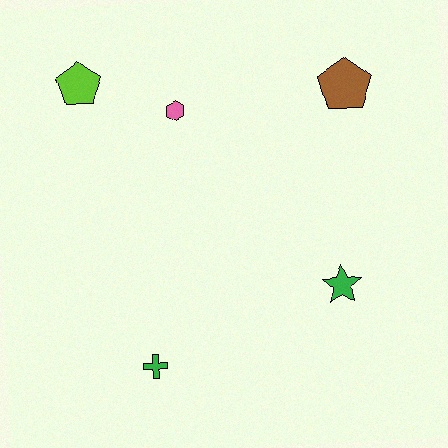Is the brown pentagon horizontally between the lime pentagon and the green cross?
No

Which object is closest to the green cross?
The green star is closest to the green cross.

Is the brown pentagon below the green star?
No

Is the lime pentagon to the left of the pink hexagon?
Yes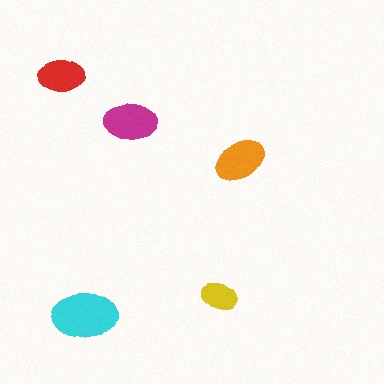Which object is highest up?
The red ellipse is topmost.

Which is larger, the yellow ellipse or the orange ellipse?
The orange one.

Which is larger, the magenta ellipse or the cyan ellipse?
The cyan one.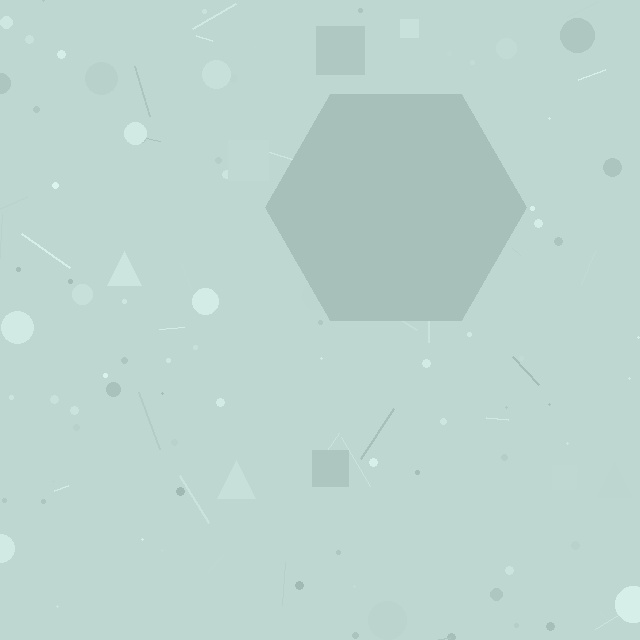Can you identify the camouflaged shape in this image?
The camouflaged shape is a hexagon.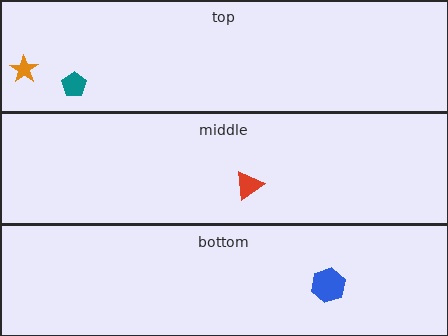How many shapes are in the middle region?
1.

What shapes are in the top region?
The orange star, the teal pentagon.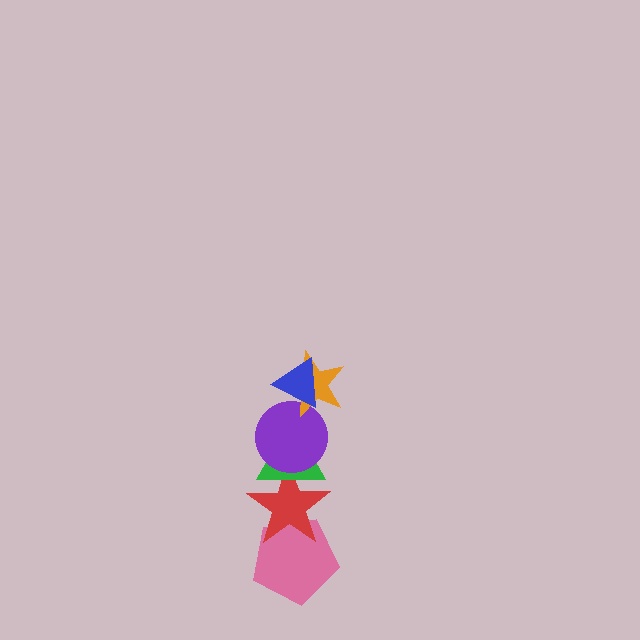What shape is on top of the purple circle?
The orange star is on top of the purple circle.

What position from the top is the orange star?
The orange star is 2nd from the top.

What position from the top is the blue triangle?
The blue triangle is 1st from the top.